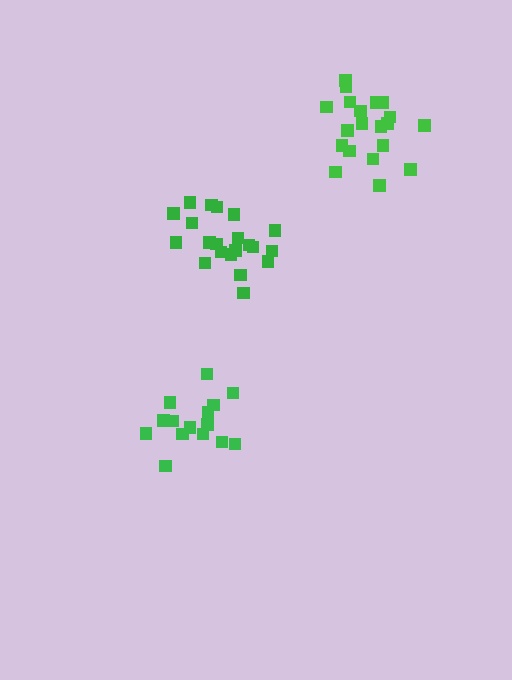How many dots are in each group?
Group 1: 21 dots, Group 2: 20 dots, Group 3: 15 dots (56 total).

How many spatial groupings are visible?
There are 3 spatial groupings.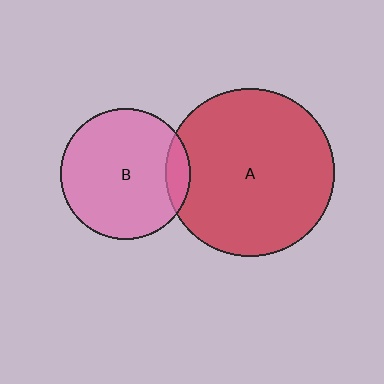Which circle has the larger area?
Circle A (red).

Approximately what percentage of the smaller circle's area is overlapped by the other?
Approximately 10%.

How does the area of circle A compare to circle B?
Approximately 1.7 times.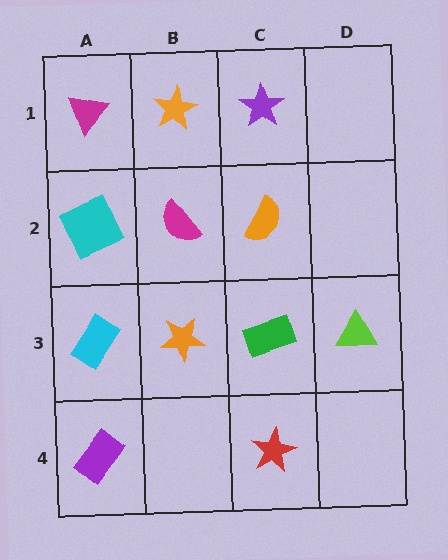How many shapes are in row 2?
3 shapes.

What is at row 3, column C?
A green rectangle.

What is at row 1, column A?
A magenta triangle.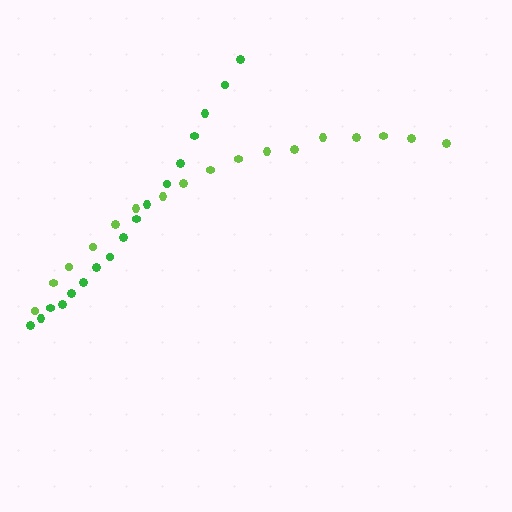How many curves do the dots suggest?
There are 2 distinct paths.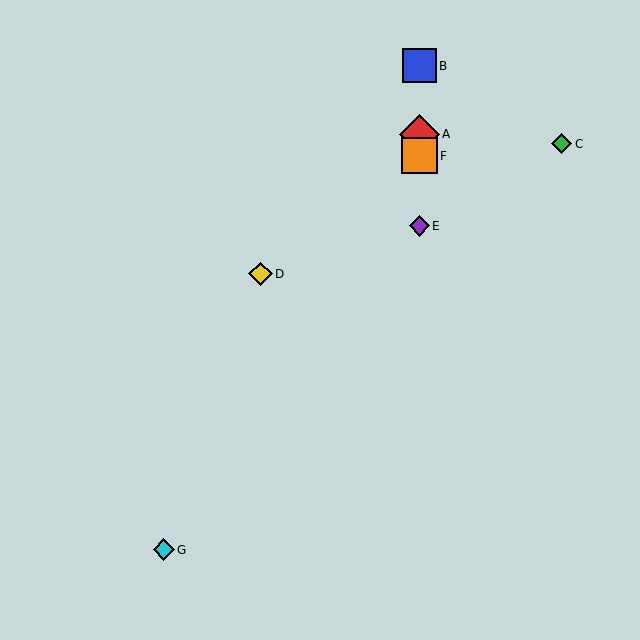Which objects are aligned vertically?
Objects A, B, E, F are aligned vertically.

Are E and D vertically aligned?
No, E is at x≈419 and D is at x≈261.